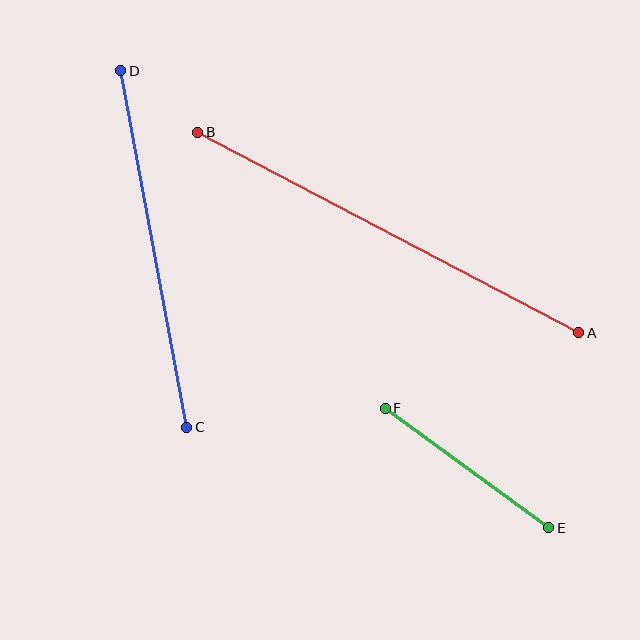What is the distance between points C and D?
The distance is approximately 362 pixels.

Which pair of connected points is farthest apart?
Points A and B are farthest apart.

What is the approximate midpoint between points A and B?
The midpoint is at approximately (388, 233) pixels.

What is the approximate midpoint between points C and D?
The midpoint is at approximately (154, 249) pixels.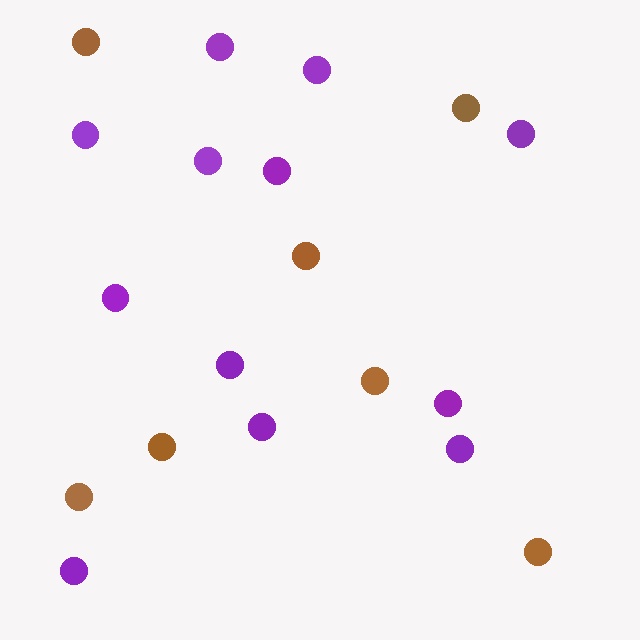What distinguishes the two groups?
There are 2 groups: one group of brown circles (7) and one group of purple circles (12).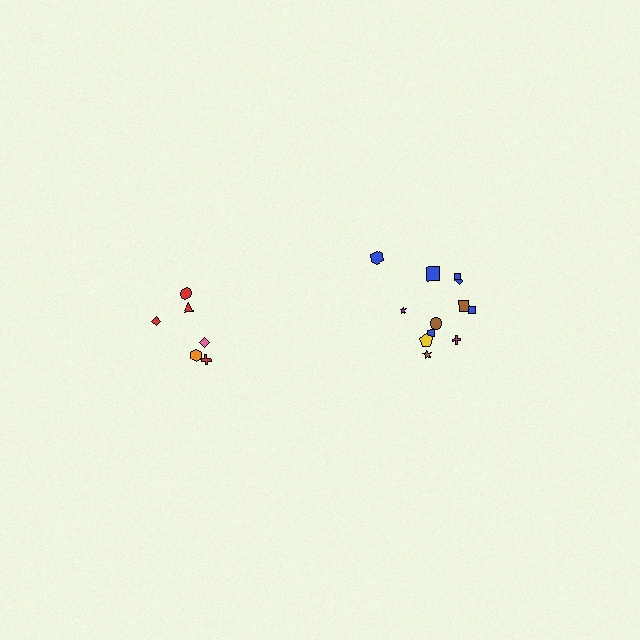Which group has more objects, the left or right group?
The right group.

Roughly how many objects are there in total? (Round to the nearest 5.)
Roughly 20 objects in total.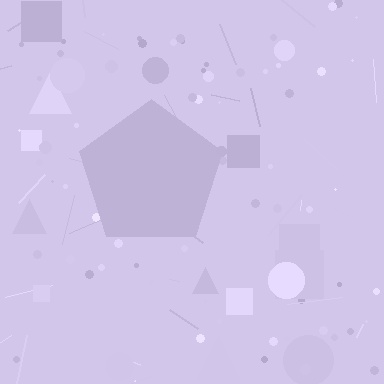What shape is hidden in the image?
A pentagon is hidden in the image.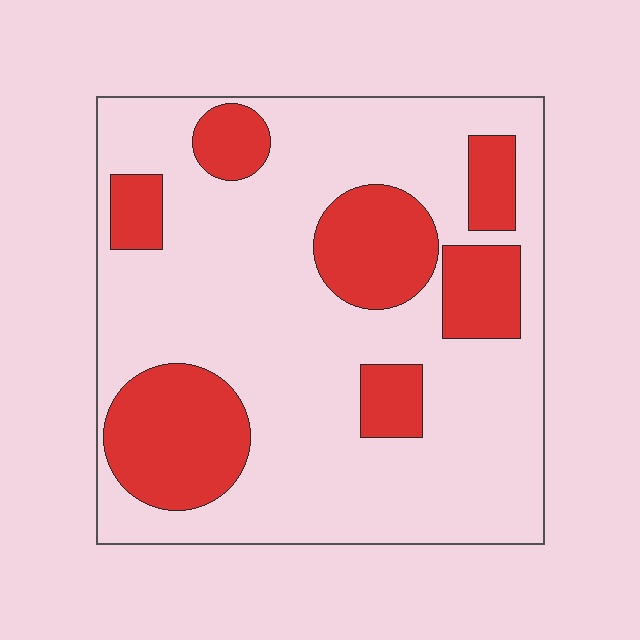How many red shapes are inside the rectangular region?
7.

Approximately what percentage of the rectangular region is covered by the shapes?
Approximately 25%.